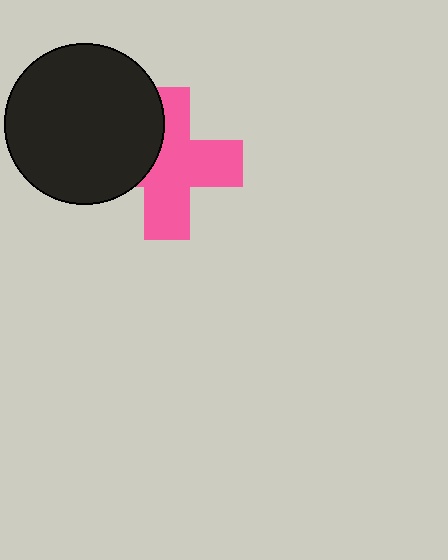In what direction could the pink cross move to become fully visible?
The pink cross could move right. That would shift it out from behind the black circle entirely.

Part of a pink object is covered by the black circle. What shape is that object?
It is a cross.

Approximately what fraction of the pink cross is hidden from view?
Roughly 33% of the pink cross is hidden behind the black circle.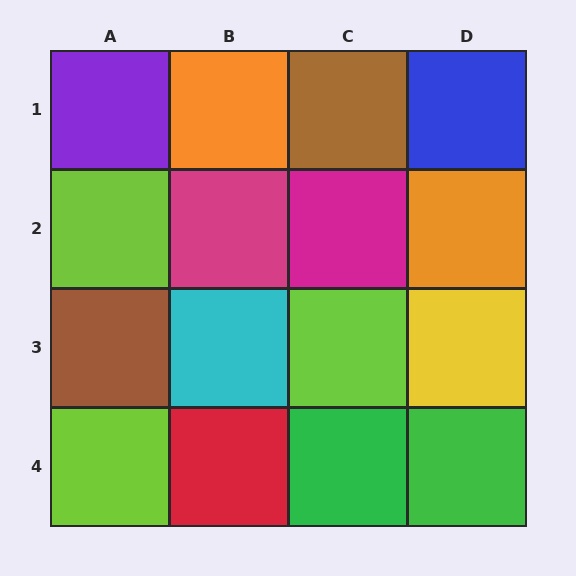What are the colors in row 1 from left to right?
Purple, orange, brown, blue.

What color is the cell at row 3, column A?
Brown.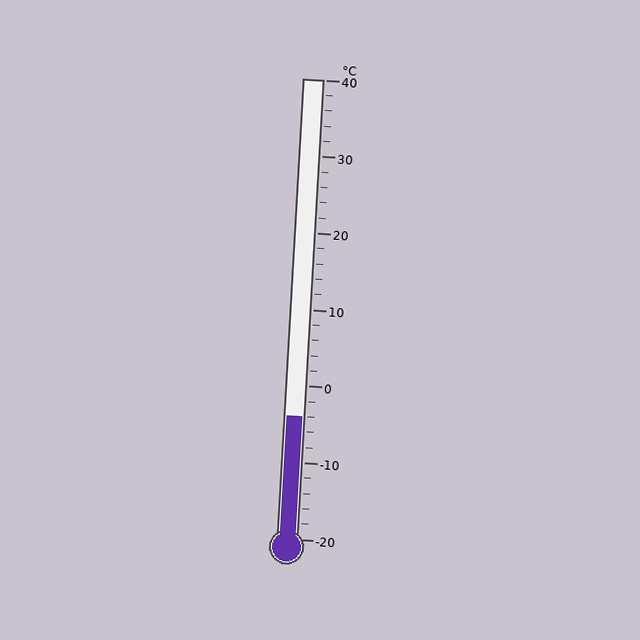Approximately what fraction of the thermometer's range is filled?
The thermometer is filled to approximately 25% of its range.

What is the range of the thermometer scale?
The thermometer scale ranges from -20°C to 40°C.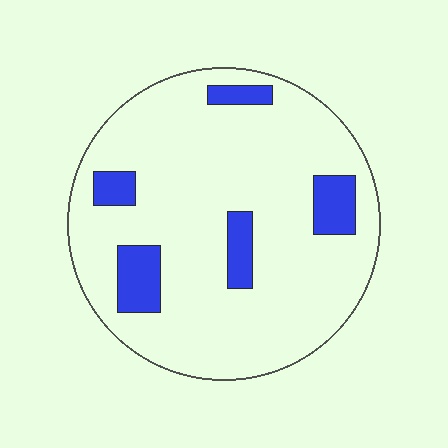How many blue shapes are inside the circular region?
5.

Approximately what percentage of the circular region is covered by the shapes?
Approximately 15%.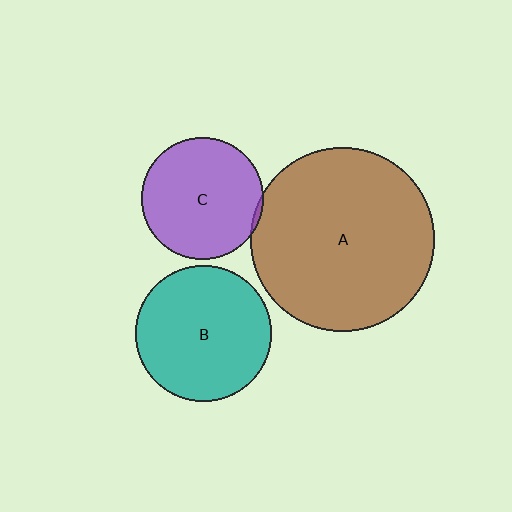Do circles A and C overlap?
Yes.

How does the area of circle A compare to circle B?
Approximately 1.8 times.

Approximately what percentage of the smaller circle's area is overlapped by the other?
Approximately 5%.